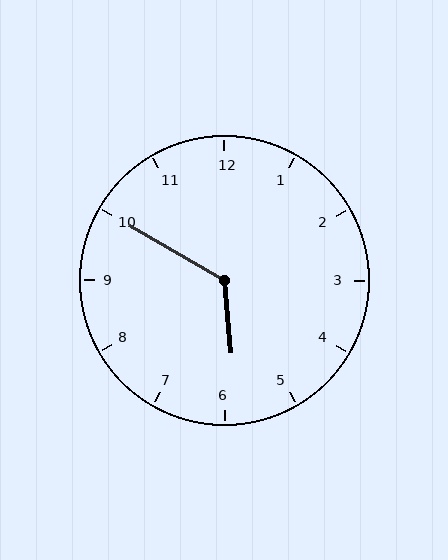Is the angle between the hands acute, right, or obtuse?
It is obtuse.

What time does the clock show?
5:50.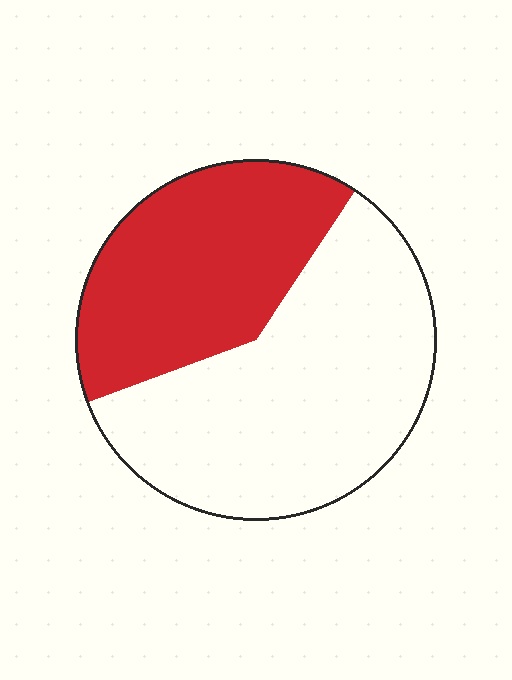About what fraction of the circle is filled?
About two fifths (2/5).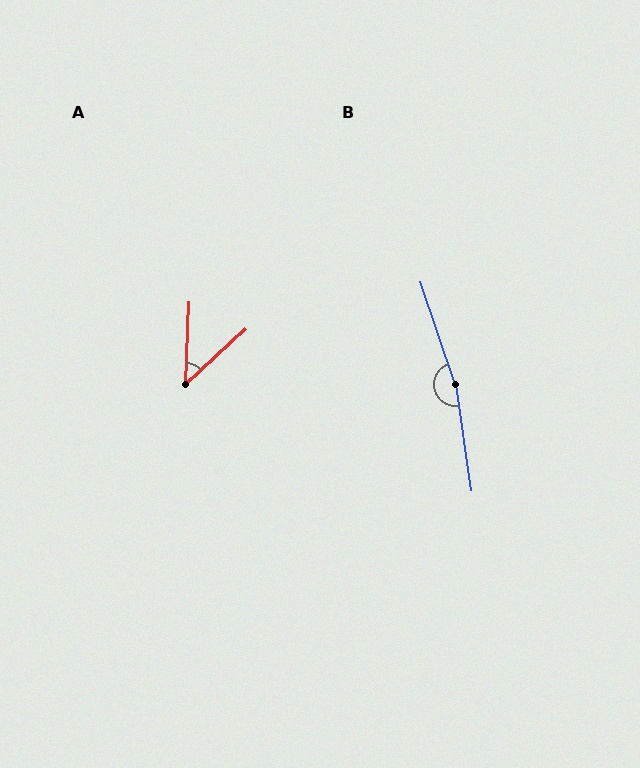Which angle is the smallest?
A, at approximately 46 degrees.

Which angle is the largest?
B, at approximately 170 degrees.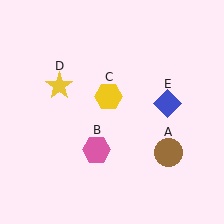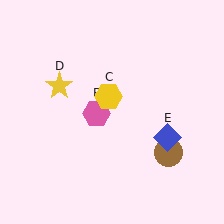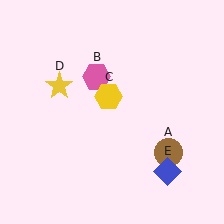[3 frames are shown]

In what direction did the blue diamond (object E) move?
The blue diamond (object E) moved down.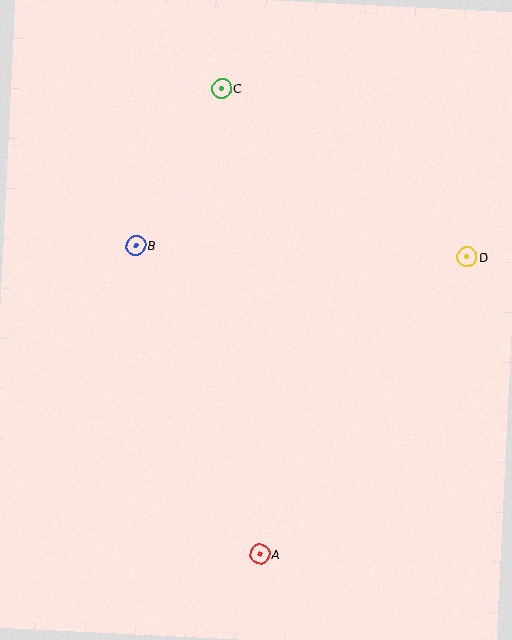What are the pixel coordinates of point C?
Point C is at (222, 88).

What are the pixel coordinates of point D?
Point D is at (467, 257).